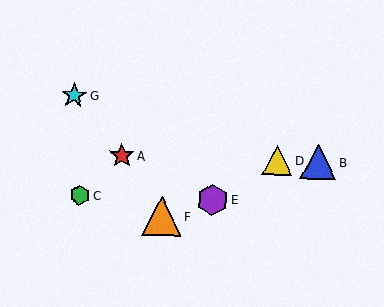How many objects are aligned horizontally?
3 objects (A, B, D) are aligned horizontally.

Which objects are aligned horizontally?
Objects A, B, D are aligned horizontally.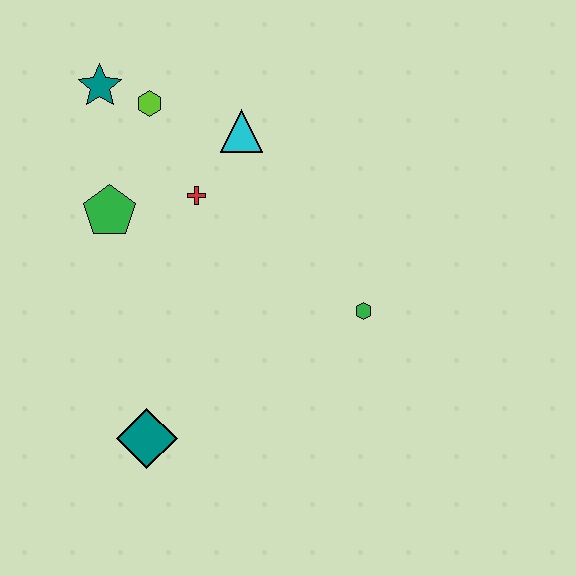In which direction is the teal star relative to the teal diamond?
The teal star is above the teal diamond.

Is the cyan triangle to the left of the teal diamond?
No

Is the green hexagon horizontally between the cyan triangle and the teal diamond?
No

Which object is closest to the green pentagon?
The red cross is closest to the green pentagon.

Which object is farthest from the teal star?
The teal diamond is farthest from the teal star.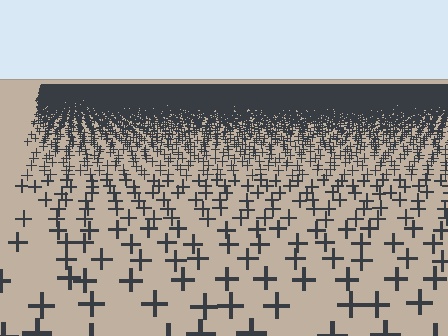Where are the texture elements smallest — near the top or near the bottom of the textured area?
Near the top.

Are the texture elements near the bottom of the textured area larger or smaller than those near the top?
Larger. Near the bottom, elements are closer to the viewer and appear at a bigger on-screen size.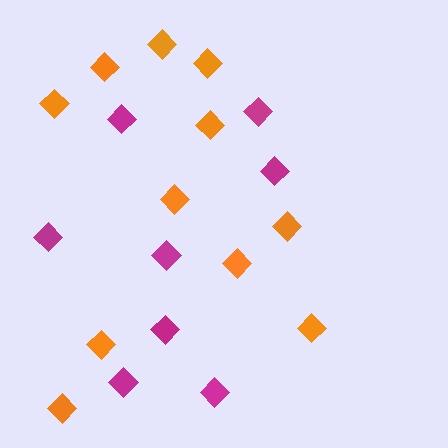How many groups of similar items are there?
There are 2 groups: one group of magenta diamonds (8) and one group of orange diamonds (11).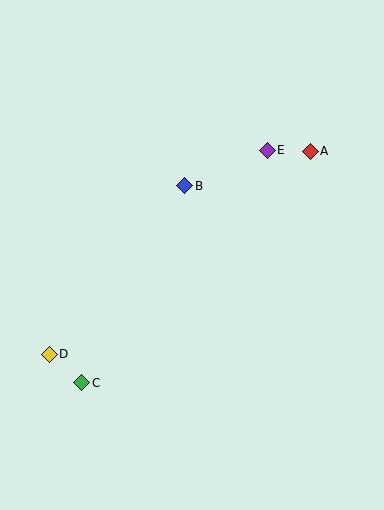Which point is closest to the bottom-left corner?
Point C is closest to the bottom-left corner.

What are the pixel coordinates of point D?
Point D is at (49, 354).